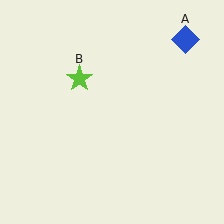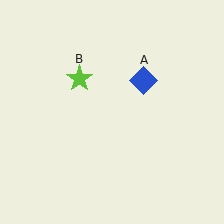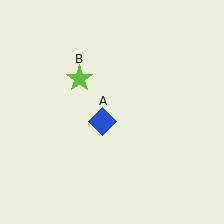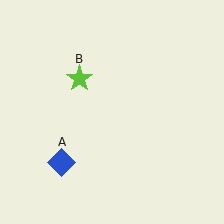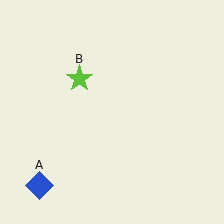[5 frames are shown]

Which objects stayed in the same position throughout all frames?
Lime star (object B) remained stationary.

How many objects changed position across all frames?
1 object changed position: blue diamond (object A).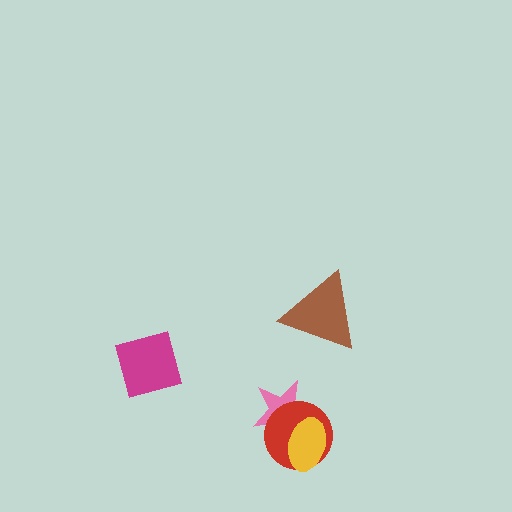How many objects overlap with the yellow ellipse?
2 objects overlap with the yellow ellipse.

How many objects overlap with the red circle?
2 objects overlap with the red circle.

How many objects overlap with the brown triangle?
0 objects overlap with the brown triangle.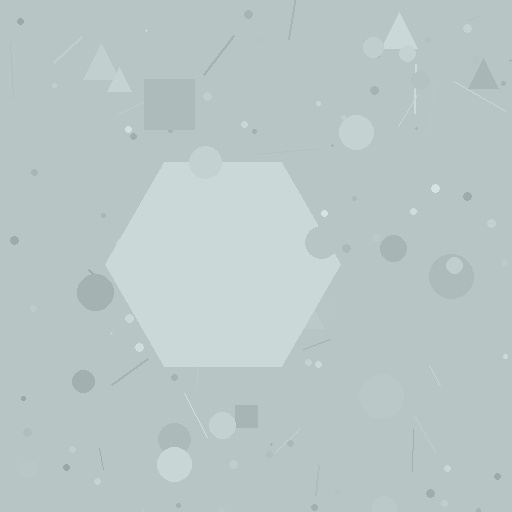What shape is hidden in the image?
A hexagon is hidden in the image.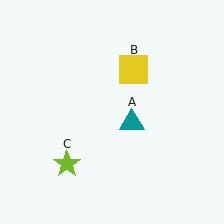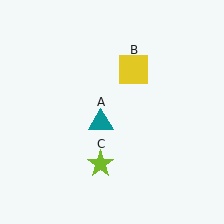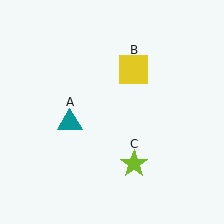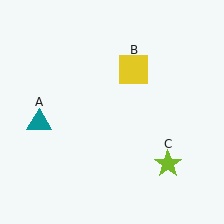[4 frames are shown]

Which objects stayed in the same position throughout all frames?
Yellow square (object B) remained stationary.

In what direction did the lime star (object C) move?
The lime star (object C) moved right.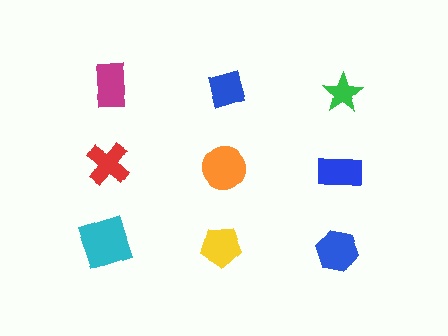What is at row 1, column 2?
A blue diamond.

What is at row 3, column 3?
A blue hexagon.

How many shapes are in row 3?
3 shapes.